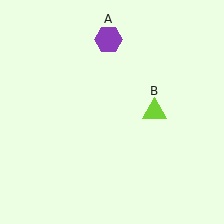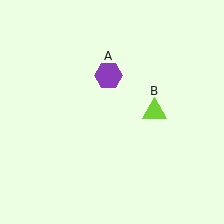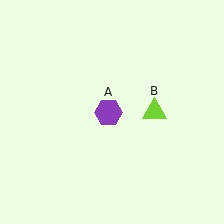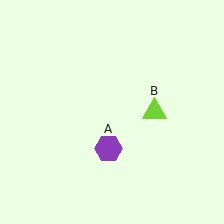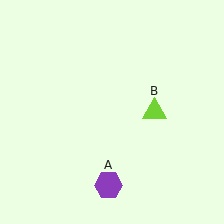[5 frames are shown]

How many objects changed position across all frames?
1 object changed position: purple hexagon (object A).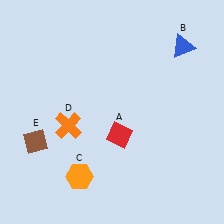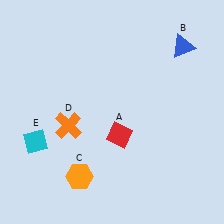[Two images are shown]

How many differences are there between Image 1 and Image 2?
There is 1 difference between the two images.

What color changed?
The diamond (E) changed from brown in Image 1 to cyan in Image 2.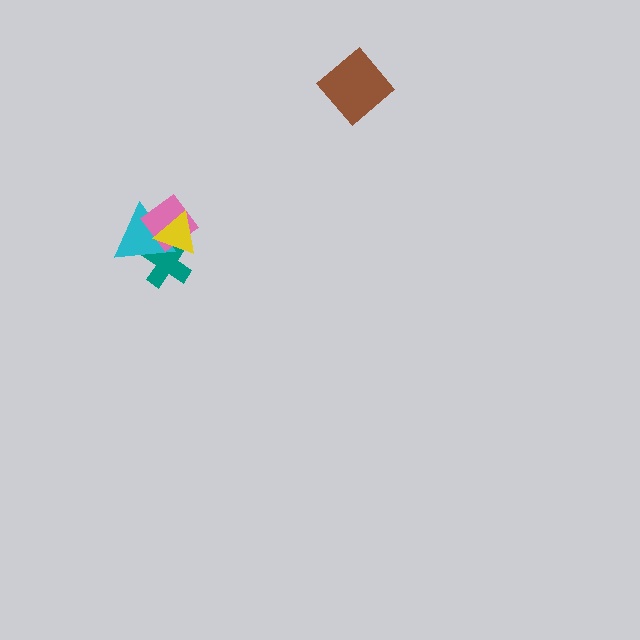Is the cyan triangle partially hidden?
Yes, it is partially covered by another shape.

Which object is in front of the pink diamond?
The yellow triangle is in front of the pink diamond.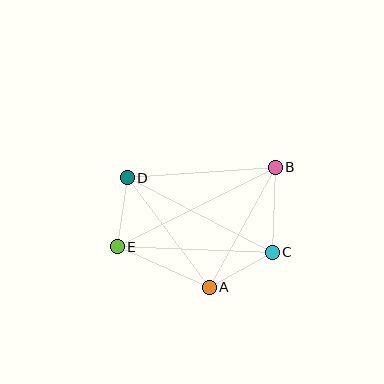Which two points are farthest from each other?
Points B and E are farthest from each other.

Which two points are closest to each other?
Points D and E are closest to each other.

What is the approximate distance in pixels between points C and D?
The distance between C and D is approximately 163 pixels.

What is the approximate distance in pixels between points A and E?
The distance between A and E is approximately 101 pixels.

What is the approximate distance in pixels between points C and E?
The distance between C and E is approximately 155 pixels.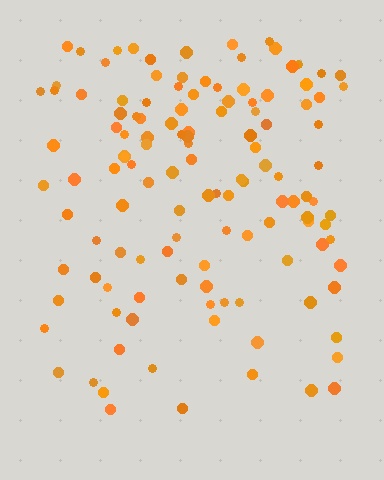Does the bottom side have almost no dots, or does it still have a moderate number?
Still a moderate number, just noticeably fewer than the top.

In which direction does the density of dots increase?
From bottom to top, with the top side densest.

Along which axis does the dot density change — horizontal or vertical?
Vertical.